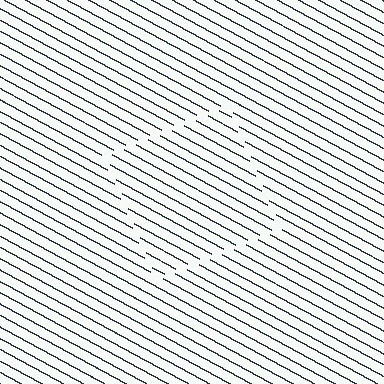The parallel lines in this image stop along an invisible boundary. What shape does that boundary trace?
An illusory square. The interior of the shape contains the same grating, shifted by half a period — the contour is defined by the phase discontinuity where line-ends from the inner and outer gratings abut.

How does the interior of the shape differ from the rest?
The interior of the shape contains the same grating, shifted by half a period — the contour is defined by the phase discontinuity where line-ends from the inner and outer gratings abut.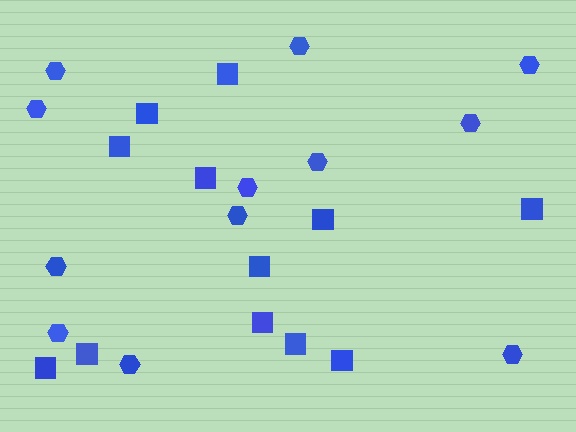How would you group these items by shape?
There are 2 groups: one group of squares (12) and one group of hexagons (12).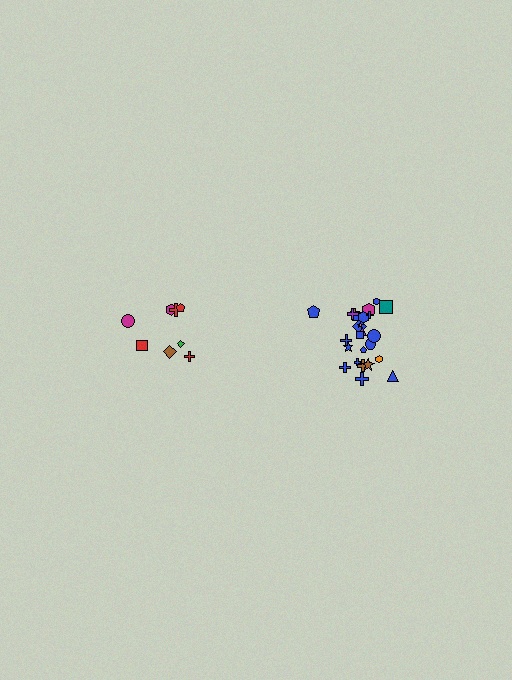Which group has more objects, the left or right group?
The right group.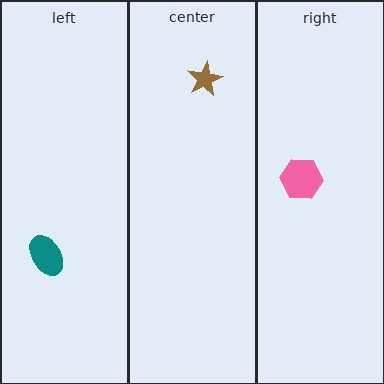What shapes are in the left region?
The teal ellipse.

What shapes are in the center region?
The brown star.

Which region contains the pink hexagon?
The right region.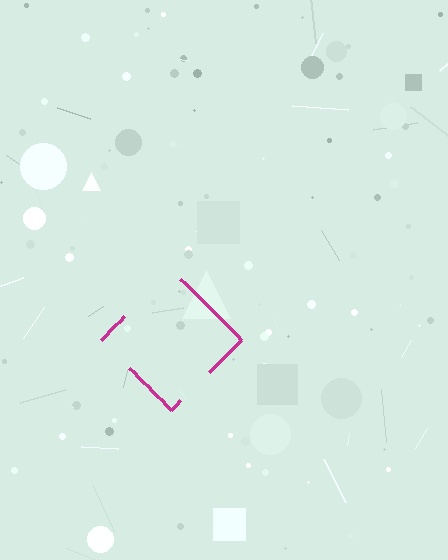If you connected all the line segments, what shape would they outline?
They would outline a diamond.